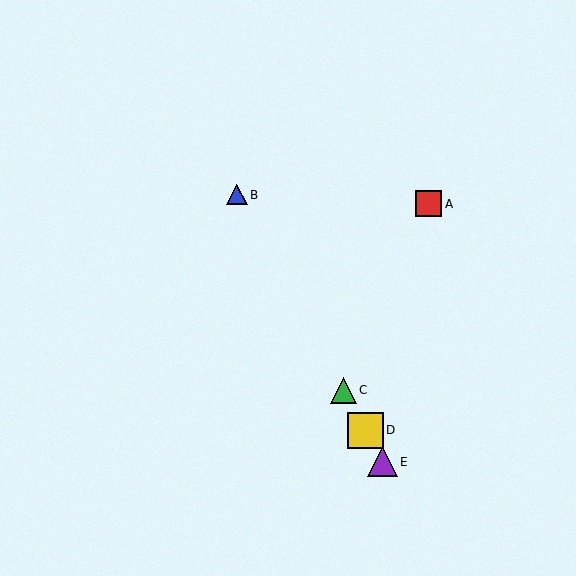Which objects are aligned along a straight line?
Objects B, C, D, E are aligned along a straight line.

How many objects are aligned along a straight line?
4 objects (B, C, D, E) are aligned along a straight line.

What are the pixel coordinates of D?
Object D is at (365, 430).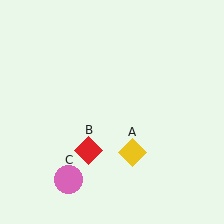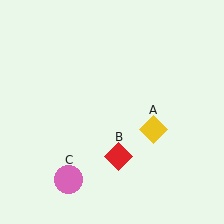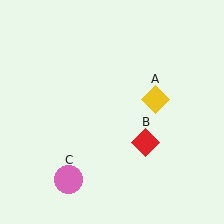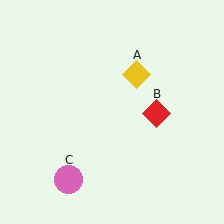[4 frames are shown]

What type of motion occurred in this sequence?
The yellow diamond (object A), red diamond (object B) rotated counterclockwise around the center of the scene.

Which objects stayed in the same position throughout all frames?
Pink circle (object C) remained stationary.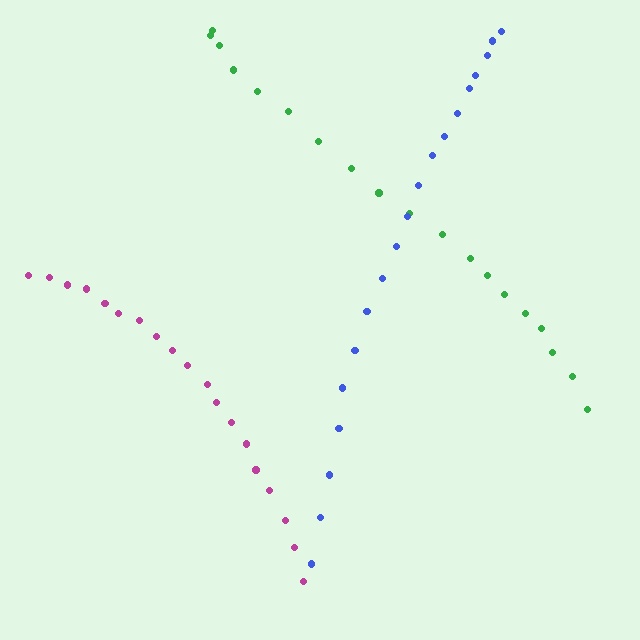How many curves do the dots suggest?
There are 3 distinct paths.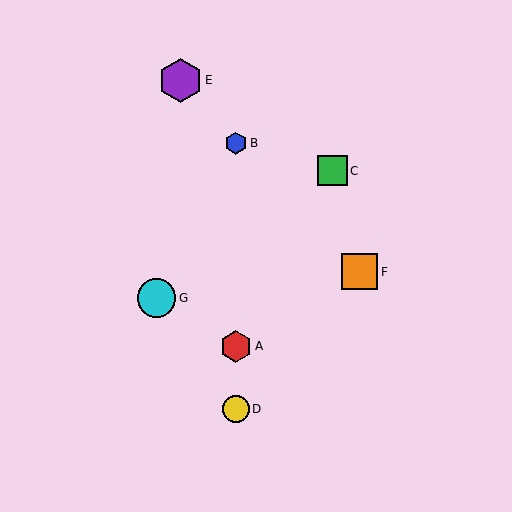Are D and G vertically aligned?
No, D is at x≈236 and G is at x≈157.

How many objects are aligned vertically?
3 objects (A, B, D) are aligned vertically.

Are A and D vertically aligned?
Yes, both are at x≈236.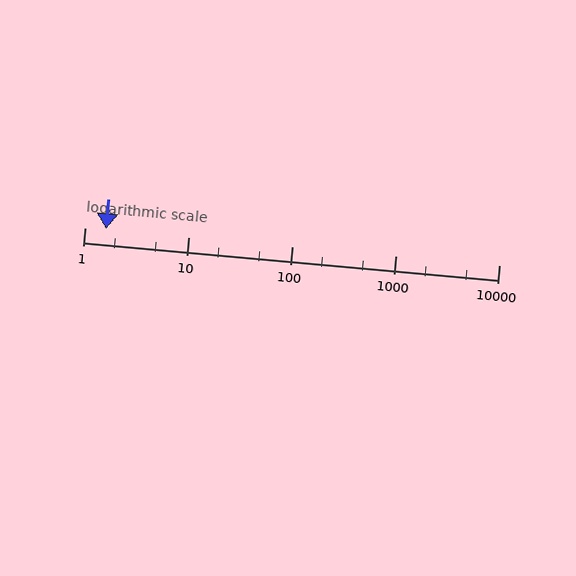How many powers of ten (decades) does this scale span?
The scale spans 4 decades, from 1 to 10000.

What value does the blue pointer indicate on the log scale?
The pointer indicates approximately 1.6.